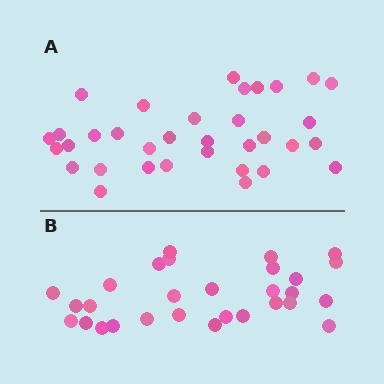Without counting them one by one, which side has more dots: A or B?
Region A (the top region) has more dots.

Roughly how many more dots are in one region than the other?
Region A has about 5 more dots than region B.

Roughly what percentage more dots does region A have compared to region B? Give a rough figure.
About 15% more.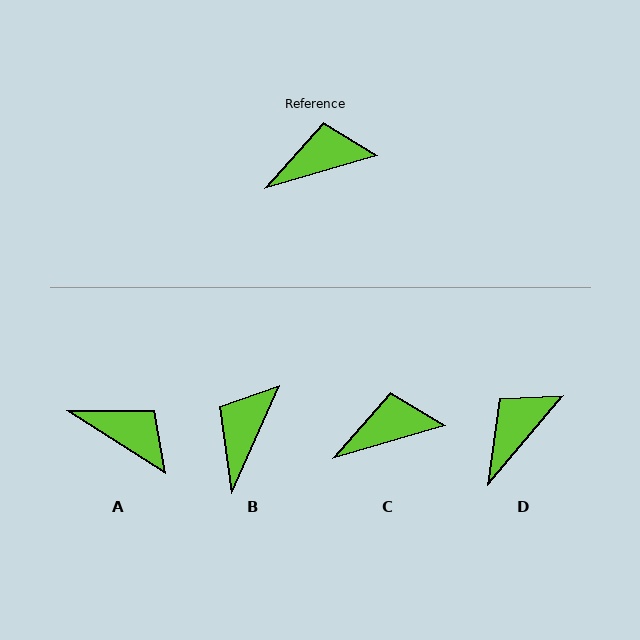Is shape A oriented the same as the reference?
No, it is off by about 49 degrees.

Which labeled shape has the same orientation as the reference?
C.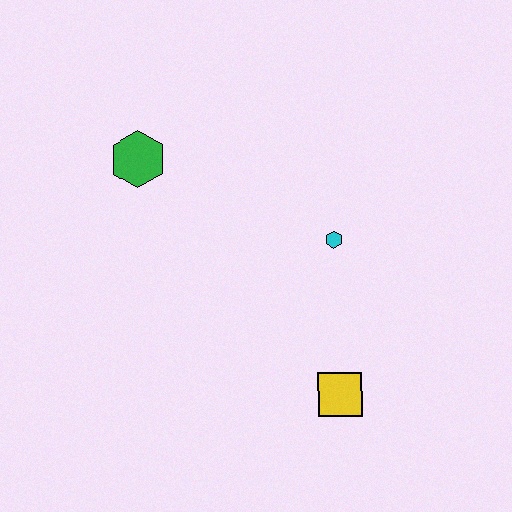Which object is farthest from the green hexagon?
The yellow square is farthest from the green hexagon.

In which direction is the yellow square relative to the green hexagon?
The yellow square is below the green hexagon.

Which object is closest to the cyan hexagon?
The yellow square is closest to the cyan hexagon.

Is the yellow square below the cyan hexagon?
Yes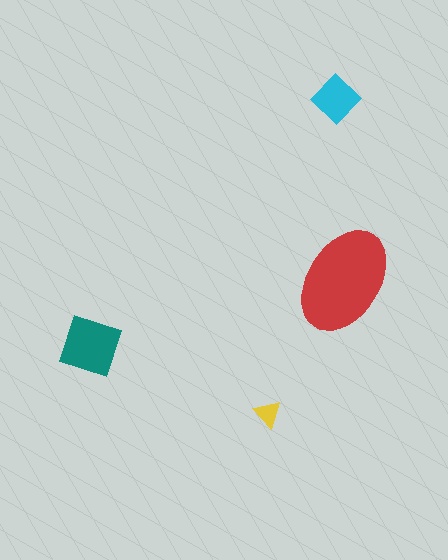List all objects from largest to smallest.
The red ellipse, the teal square, the cyan diamond, the yellow triangle.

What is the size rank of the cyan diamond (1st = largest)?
3rd.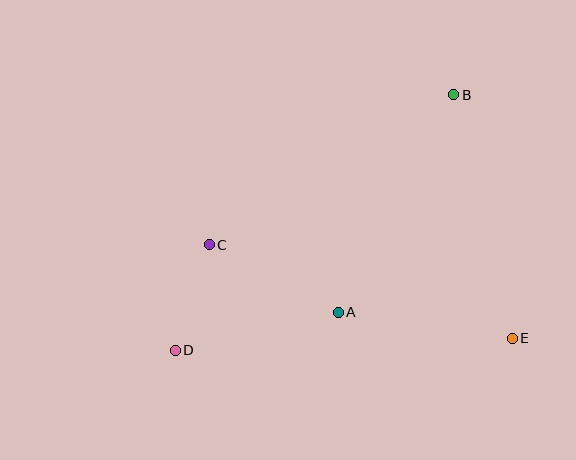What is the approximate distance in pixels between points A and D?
The distance between A and D is approximately 168 pixels.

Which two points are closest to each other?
Points C and D are closest to each other.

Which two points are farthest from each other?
Points B and D are farthest from each other.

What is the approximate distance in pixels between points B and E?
The distance between B and E is approximately 251 pixels.